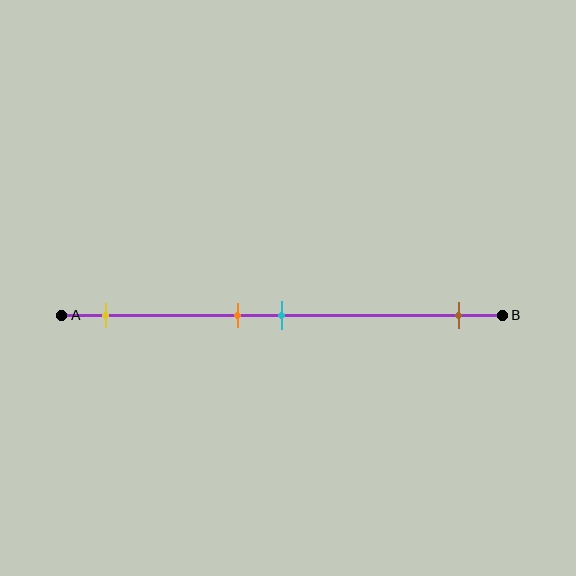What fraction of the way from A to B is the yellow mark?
The yellow mark is approximately 10% (0.1) of the way from A to B.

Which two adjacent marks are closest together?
The orange and cyan marks are the closest adjacent pair.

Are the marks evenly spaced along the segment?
No, the marks are not evenly spaced.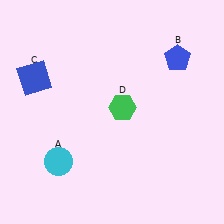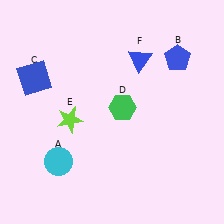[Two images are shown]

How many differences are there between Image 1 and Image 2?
There are 2 differences between the two images.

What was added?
A lime star (E), a blue triangle (F) were added in Image 2.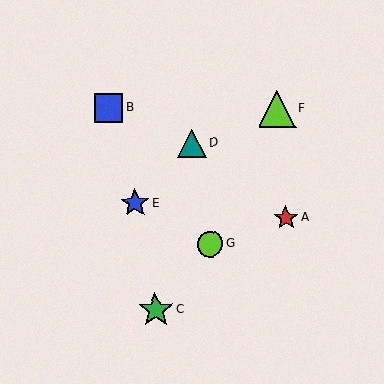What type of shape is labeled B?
Shape B is a blue square.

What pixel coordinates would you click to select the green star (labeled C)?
Click at (156, 310) to select the green star C.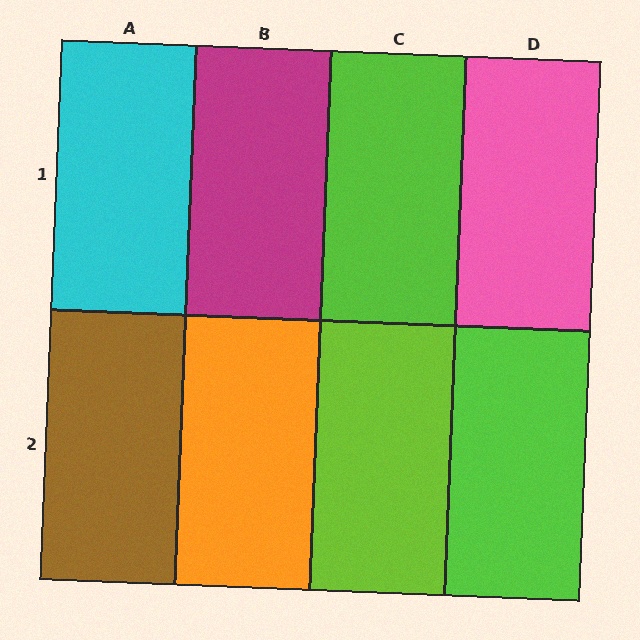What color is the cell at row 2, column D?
Lime.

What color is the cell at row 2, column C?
Lime.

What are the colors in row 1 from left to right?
Cyan, magenta, lime, pink.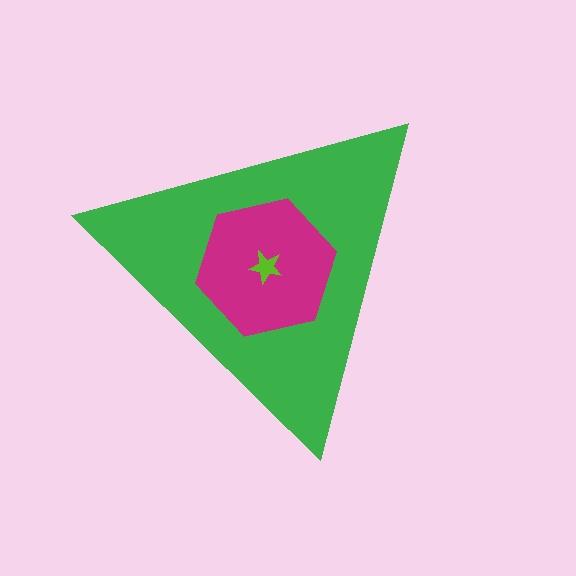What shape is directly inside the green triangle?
The magenta hexagon.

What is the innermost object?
The lime star.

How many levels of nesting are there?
3.